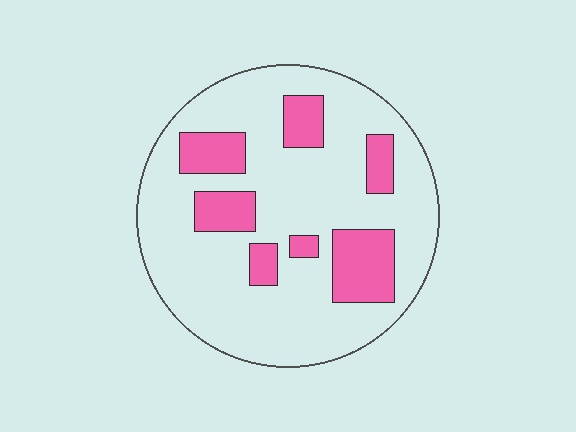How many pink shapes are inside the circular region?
7.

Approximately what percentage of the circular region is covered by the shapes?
Approximately 20%.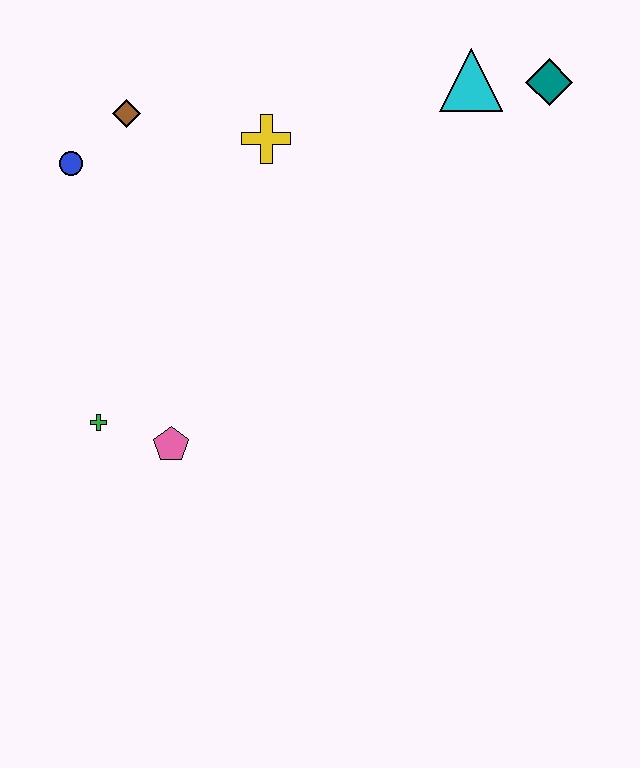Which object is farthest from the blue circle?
The teal diamond is farthest from the blue circle.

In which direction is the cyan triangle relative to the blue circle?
The cyan triangle is to the right of the blue circle.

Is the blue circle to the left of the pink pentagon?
Yes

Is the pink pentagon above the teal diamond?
No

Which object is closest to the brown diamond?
The blue circle is closest to the brown diamond.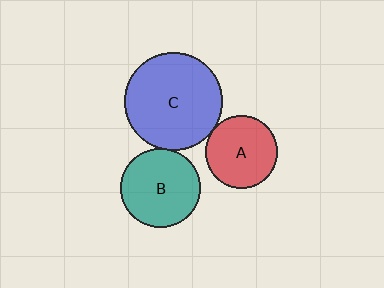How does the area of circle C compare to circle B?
Approximately 1.5 times.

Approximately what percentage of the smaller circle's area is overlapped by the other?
Approximately 5%.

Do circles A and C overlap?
Yes.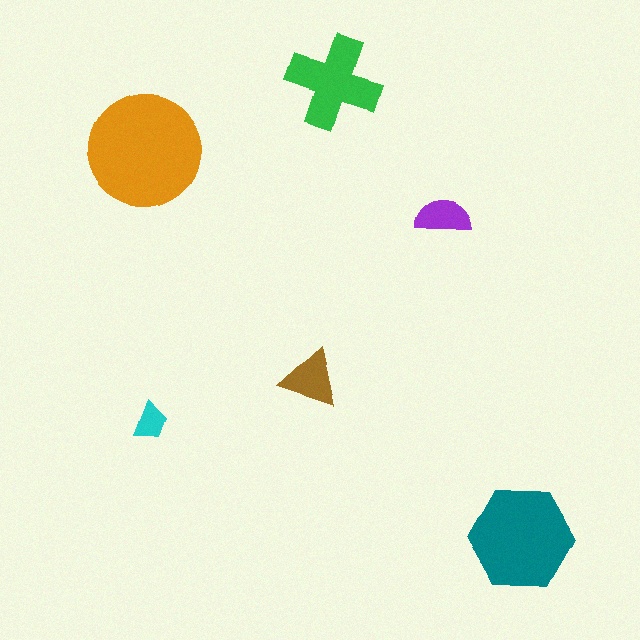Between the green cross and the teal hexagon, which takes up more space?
The teal hexagon.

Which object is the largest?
The orange circle.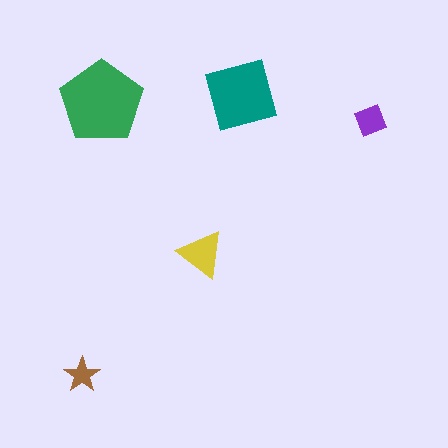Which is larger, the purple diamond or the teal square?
The teal square.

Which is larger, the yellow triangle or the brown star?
The yellow triangle.